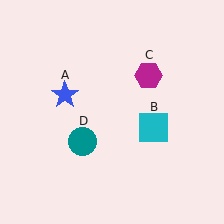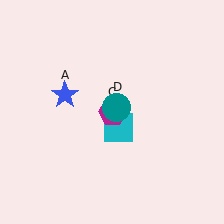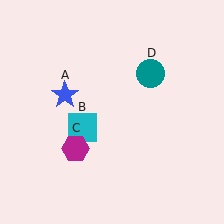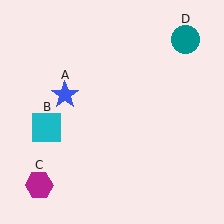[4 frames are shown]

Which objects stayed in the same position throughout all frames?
Blue star (object A) remained stationary.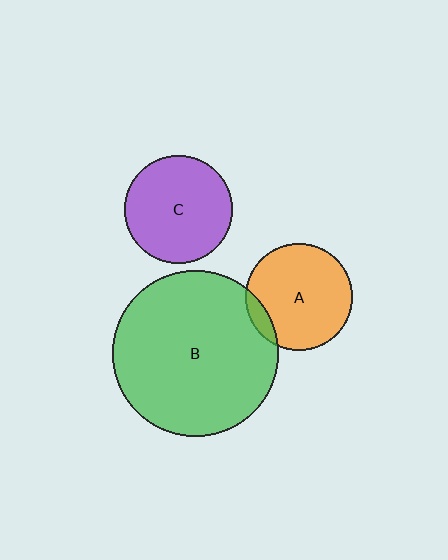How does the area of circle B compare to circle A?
Approximately 2.4 times.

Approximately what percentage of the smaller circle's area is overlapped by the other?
Approximately 10%.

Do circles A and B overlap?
Yes.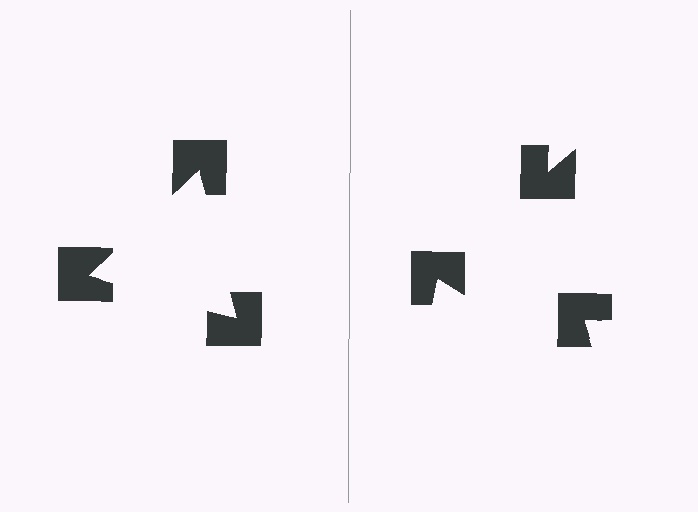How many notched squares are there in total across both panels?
6 — 3 on each side.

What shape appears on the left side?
An illusory triangle.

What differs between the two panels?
The notched squares are positioned identically on both sides; only the wedge orientations differ. On the left they align to a triangle; on the right they are misaligned.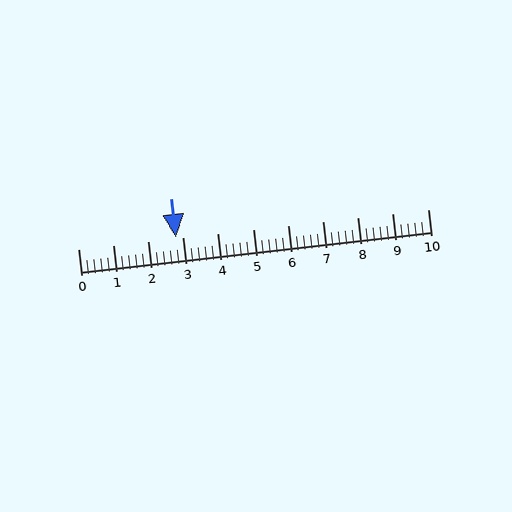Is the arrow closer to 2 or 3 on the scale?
The arrow is closer to 3.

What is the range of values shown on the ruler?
The ruler shows values from 0 to 10.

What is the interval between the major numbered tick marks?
The major tick marks are spaced 1 units apart.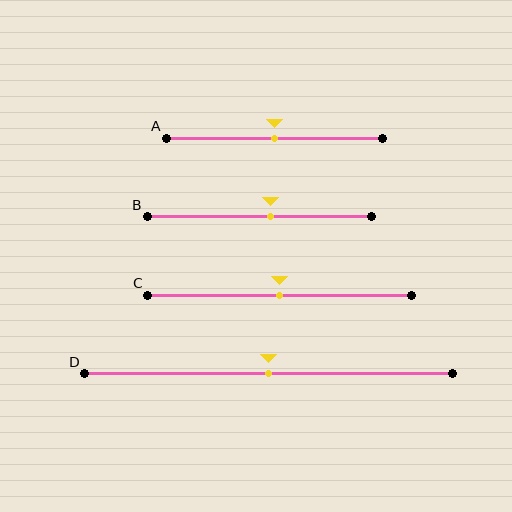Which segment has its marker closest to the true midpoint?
Segment A has its marker closest to the true midpoint.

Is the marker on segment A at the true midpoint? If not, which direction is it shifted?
Yes, the marker on segment A is at the true midpoint.